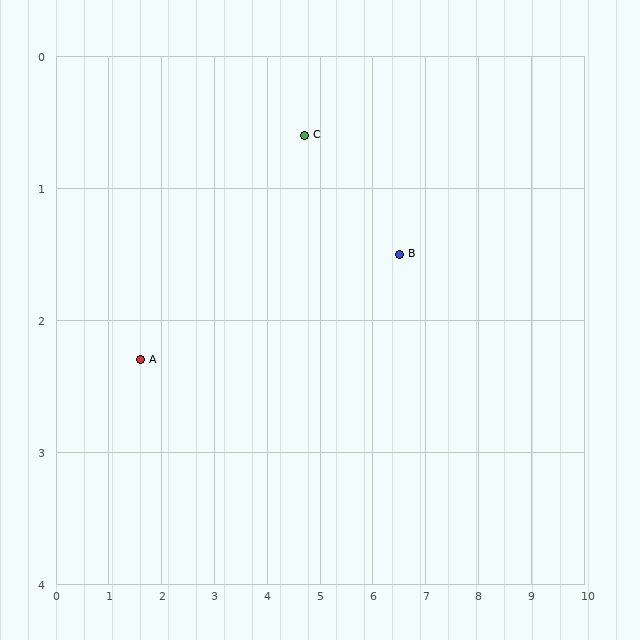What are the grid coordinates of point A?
Point A is at approximately (1.6, 2.3).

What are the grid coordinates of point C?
Point C is at approximately (4.7, 0.6).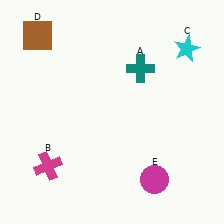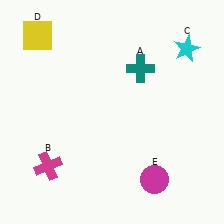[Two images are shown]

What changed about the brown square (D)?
In Image 1, D is brown. In Image 2, it changed to yellow.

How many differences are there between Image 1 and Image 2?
There is 1 difference between the two images.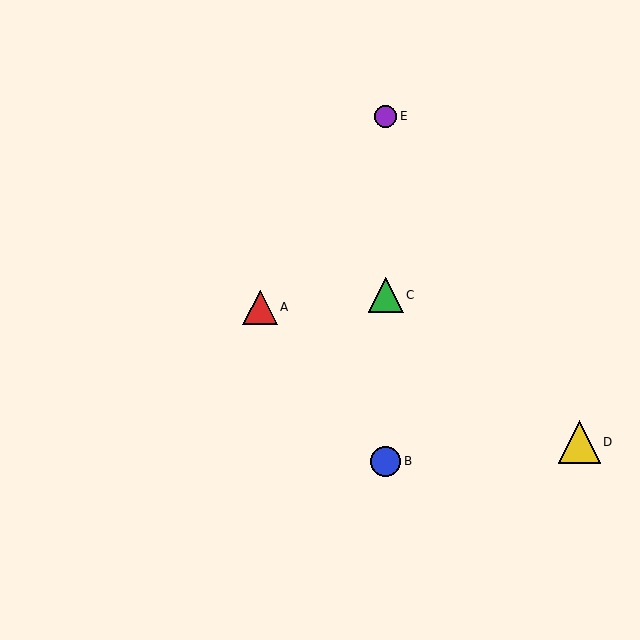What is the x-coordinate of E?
Object E is at x≈386.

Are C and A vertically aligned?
No, C is at x≈386 and A is at x≈260.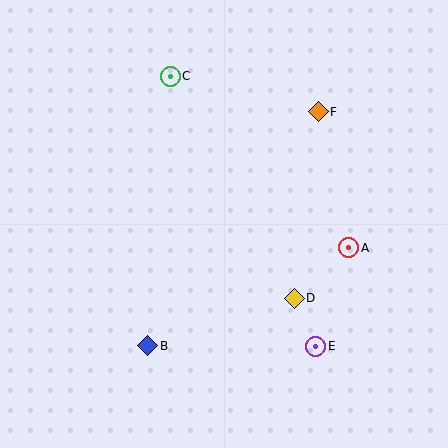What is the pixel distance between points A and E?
The distance between A and E is 104 pixels.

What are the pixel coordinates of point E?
Point E is at (316, 346).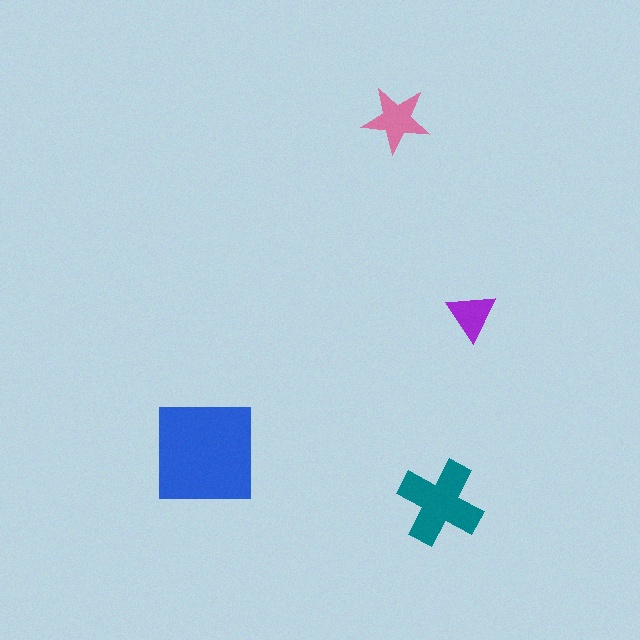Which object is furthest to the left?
The blue square is leftmost.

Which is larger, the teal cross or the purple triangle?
The teal cross.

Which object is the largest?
The blue square.